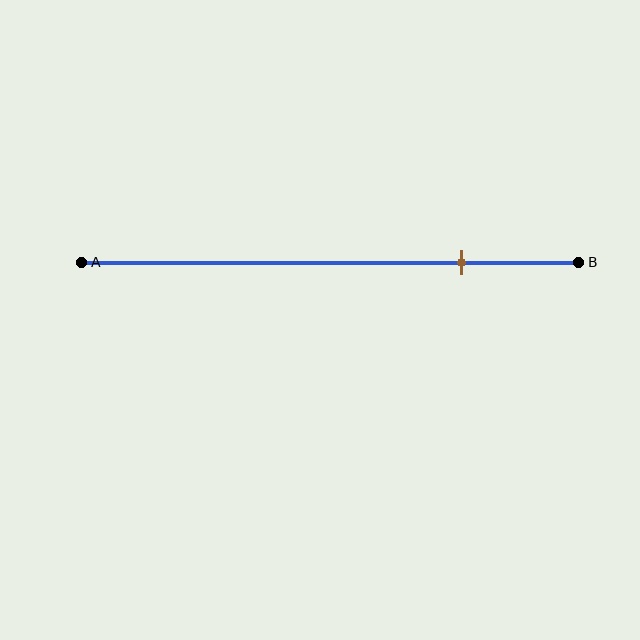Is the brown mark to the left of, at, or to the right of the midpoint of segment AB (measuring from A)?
The brown mark is to the right of the midpoint of segment AB.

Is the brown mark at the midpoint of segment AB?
No, the mark is at about 75% from A, not at the 50% midpoint.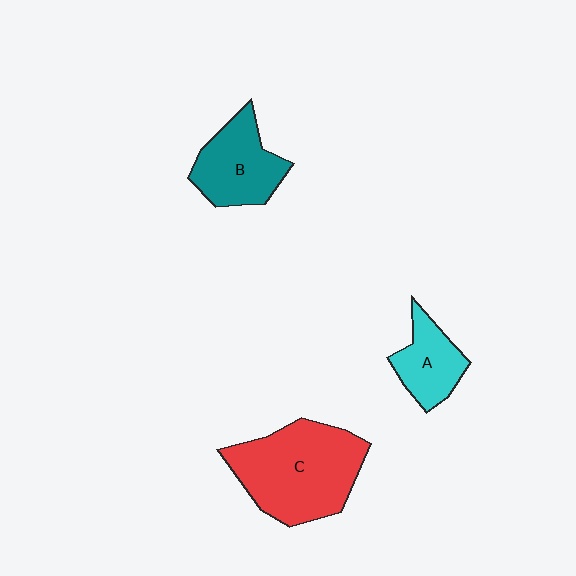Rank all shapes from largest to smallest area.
From largest to smallest: C (red), B (teal), A (cyan).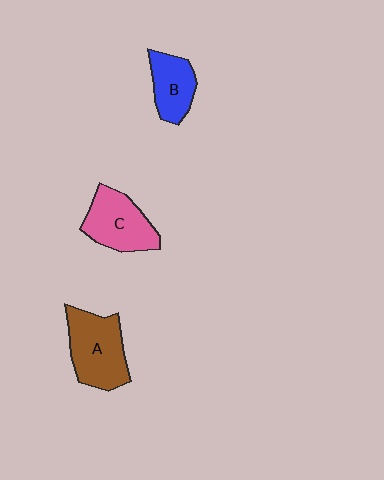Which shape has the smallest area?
Shape B (blue).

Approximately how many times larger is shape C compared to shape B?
Approximately 1.3 times.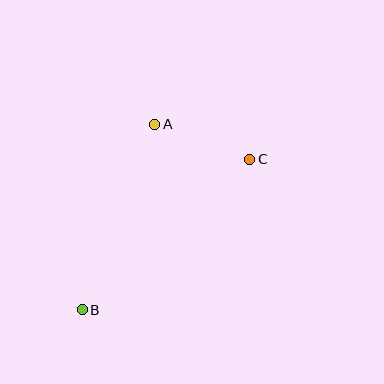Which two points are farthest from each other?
Points B and C are farthest from each other.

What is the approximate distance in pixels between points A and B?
The distance between A and B is approximately 199 pixels.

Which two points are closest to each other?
Points A and C are closest to each other.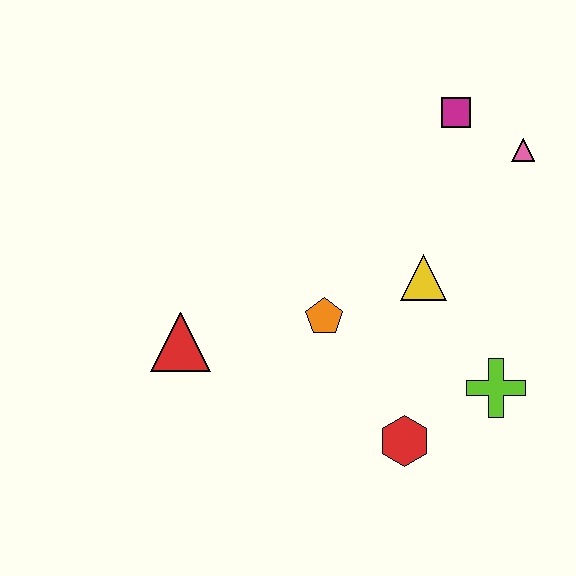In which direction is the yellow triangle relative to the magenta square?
The yellow triangle is below the magenta square.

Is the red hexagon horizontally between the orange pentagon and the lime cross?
Yes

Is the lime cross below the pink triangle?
Yes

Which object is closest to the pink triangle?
The magenta square is closest to the pink triangle.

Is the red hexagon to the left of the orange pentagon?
No